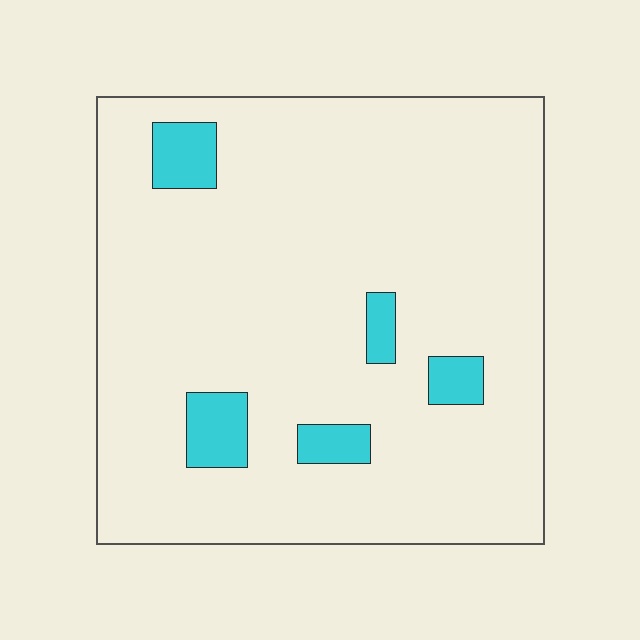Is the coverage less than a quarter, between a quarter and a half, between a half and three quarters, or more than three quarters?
Less than a quarter.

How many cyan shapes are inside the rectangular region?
5.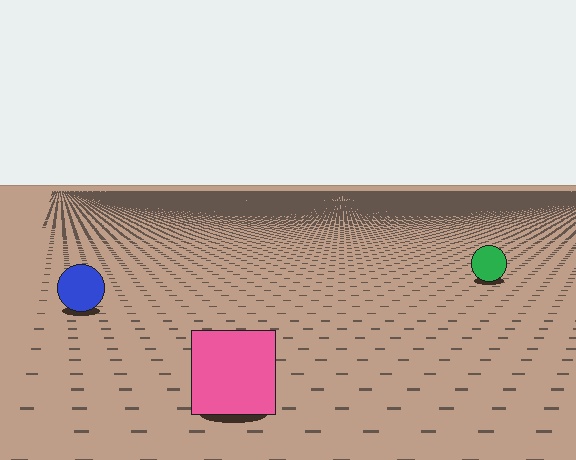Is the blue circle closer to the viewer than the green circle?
Yes. The blue circle is closer — you can tell from the texture gradient: the ground texture is coarser near it.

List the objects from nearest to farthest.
From nearest to farthest: the pink square, the blue circle, the green circle.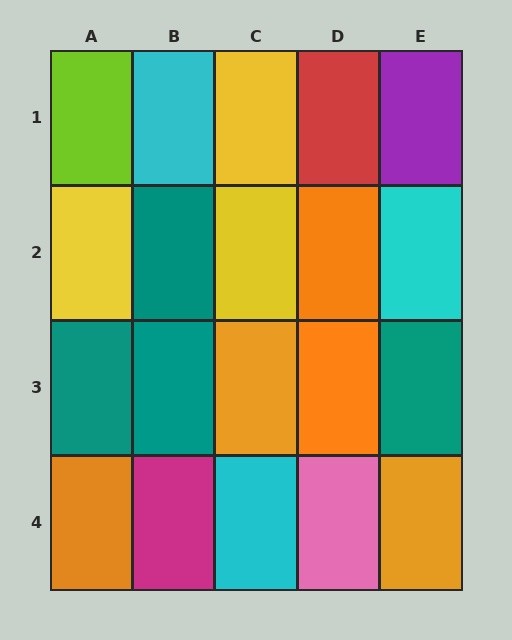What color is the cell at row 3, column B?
Teal.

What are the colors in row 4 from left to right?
Orange, magenta, cyan, pink, orange.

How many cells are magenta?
1 cell is magenta.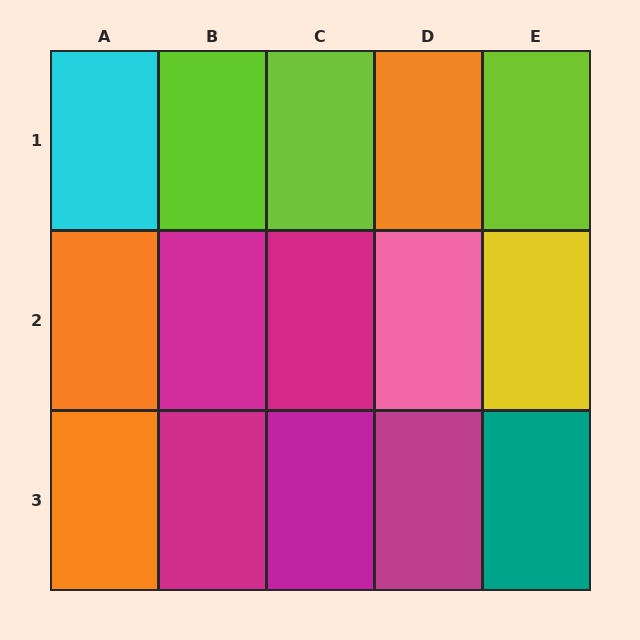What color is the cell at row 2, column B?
Magenta.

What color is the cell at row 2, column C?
Magenta.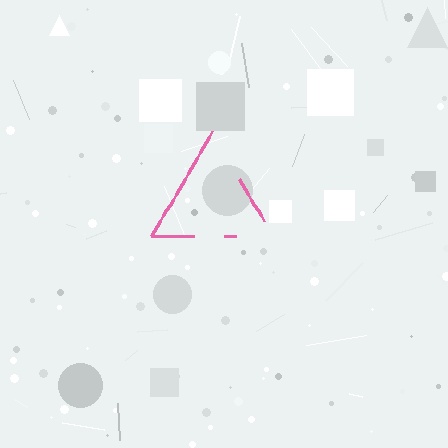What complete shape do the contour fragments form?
The contour fragments form a triangle.